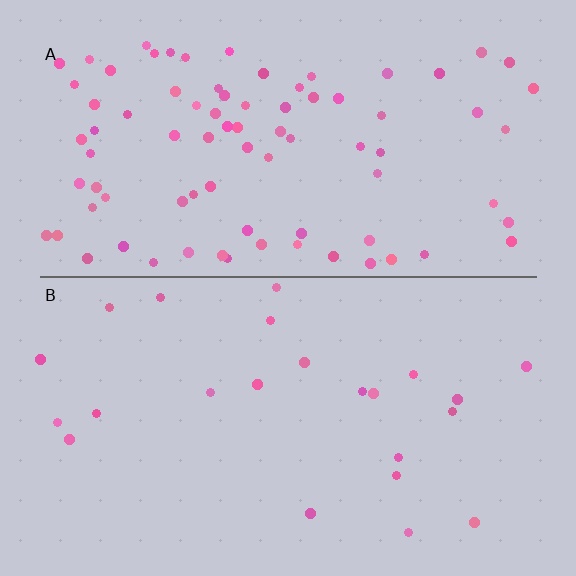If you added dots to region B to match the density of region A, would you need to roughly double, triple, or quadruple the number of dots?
Approximately quadruple.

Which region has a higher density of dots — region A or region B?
A (the top).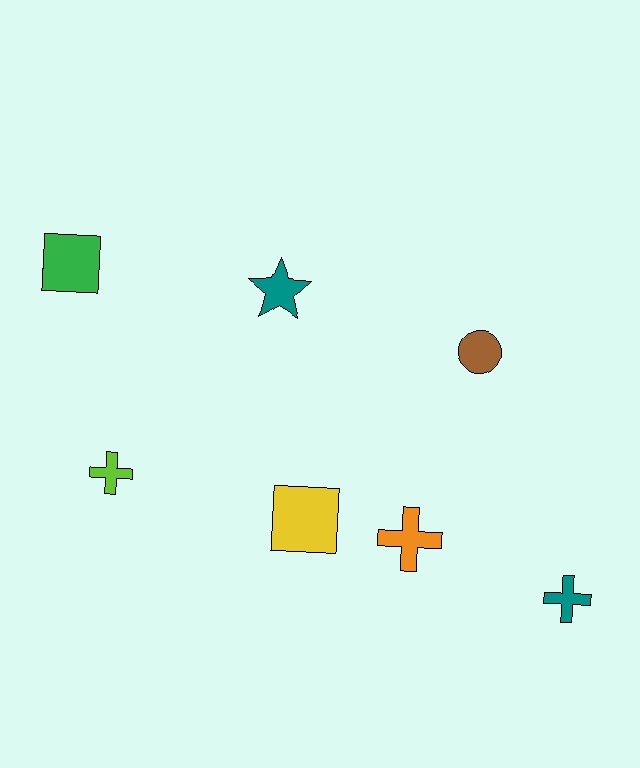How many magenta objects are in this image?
There are no magenta objects.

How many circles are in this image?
There is 1 circle.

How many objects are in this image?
There are 7 objects.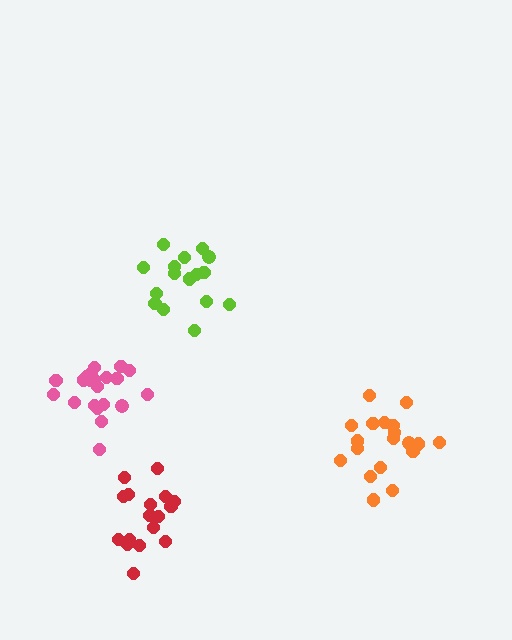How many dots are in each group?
Group 1: 16 dots, Group 2: 17 dots, Group 3: 21 dots, Group 4: 20 dots (74 total).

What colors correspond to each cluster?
The clusters are colored: lime, red, pink, orange.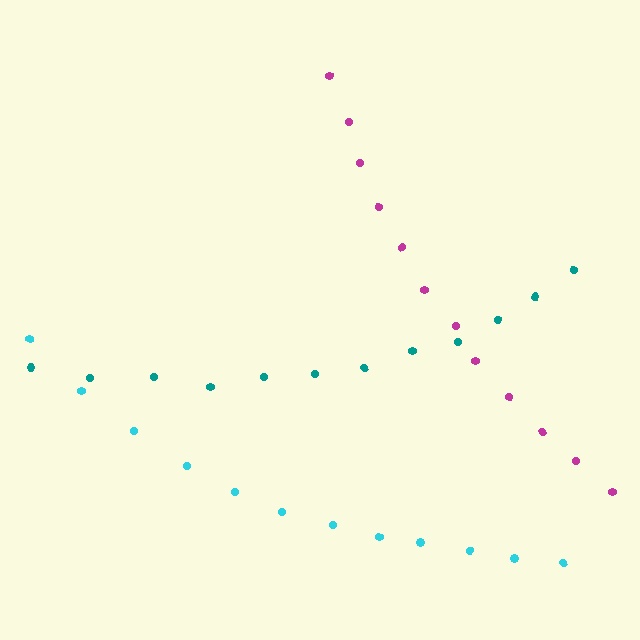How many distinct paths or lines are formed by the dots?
There are 3 distinct paths.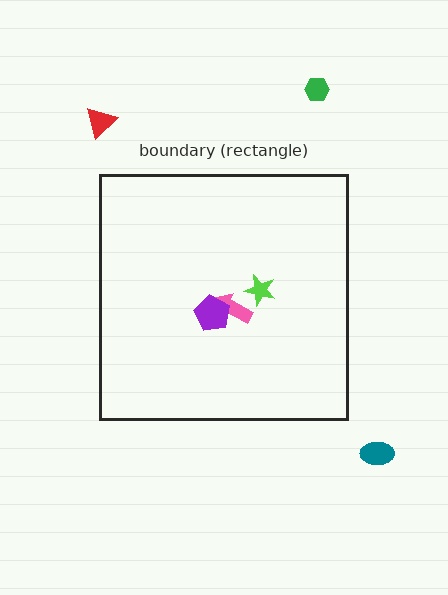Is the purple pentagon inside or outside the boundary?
Inside.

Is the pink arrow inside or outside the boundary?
Inside.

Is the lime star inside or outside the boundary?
Inside.